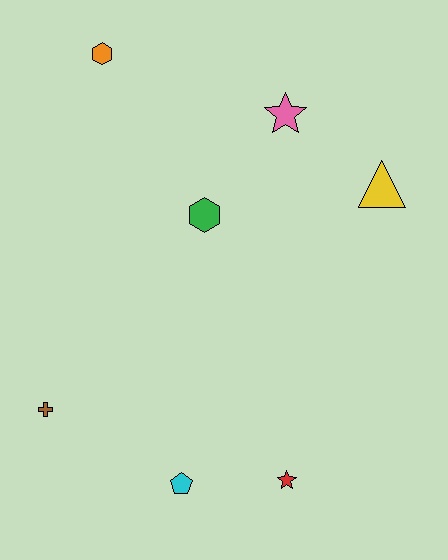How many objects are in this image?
There are 7 objects.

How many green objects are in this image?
There is 1 green object.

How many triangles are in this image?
There is 1 triangle.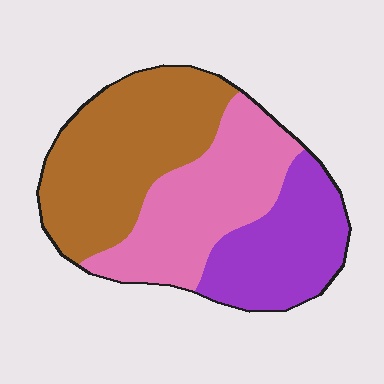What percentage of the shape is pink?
Pink covers roughly 35% of the shape.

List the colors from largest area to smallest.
From largest to smallest: brown, pink, purple.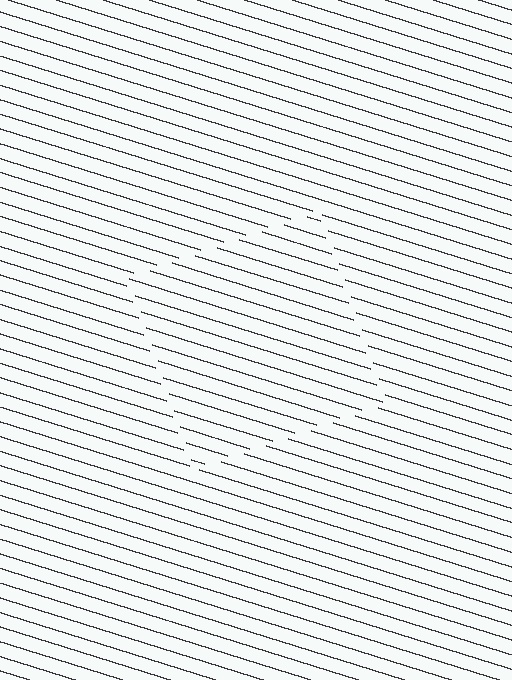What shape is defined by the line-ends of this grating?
An illusory square. The interior of the shape contains the same grating, shifted by half a period — the contour is defined by the phase discontinuity where line-ends from the inner and outer gratings abut.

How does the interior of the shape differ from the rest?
The interior of the shape contains the same grating, shifted by half a period — the contour is defined by the phase discontinuity where line-ends from the inner and outer gratings abut.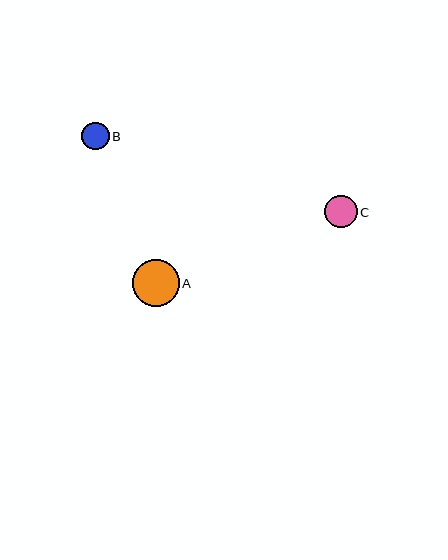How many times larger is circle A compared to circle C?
Circle A is approximately 1.4 times the size of circle C.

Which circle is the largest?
Circle A is the largest with a size of approximately 47 pixels.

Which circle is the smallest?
Circle B is the smallest with a size of approximately 28 pixels.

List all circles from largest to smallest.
From largest to smallest: A, C, B.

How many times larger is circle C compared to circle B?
Circle C is approximately 1.2 times the size of circle B.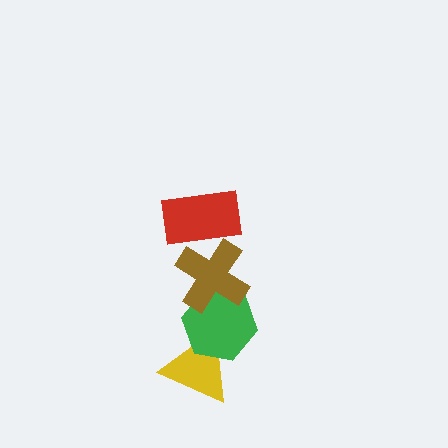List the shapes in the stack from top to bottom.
From top to bottom: the red rectangle, the brown cross, the green hexagon, the yellow triangle.